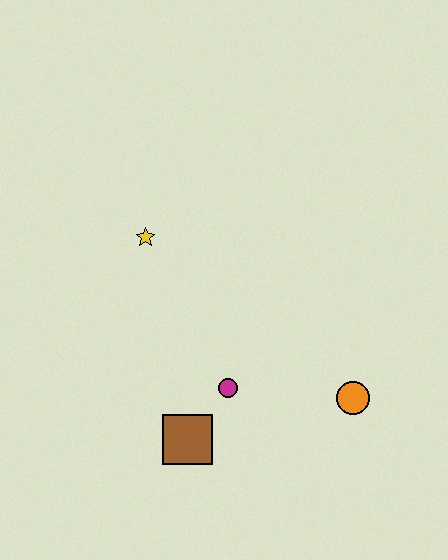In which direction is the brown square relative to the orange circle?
The brown square is to the left of the orange circle.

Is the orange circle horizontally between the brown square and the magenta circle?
No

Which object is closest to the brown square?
The magenta circle is closest to the brown square.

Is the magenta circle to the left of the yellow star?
No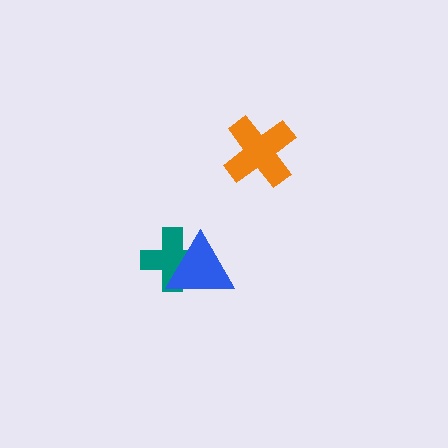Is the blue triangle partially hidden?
No, no other shape covers it.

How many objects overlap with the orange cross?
0 objects overlap with the orange cross.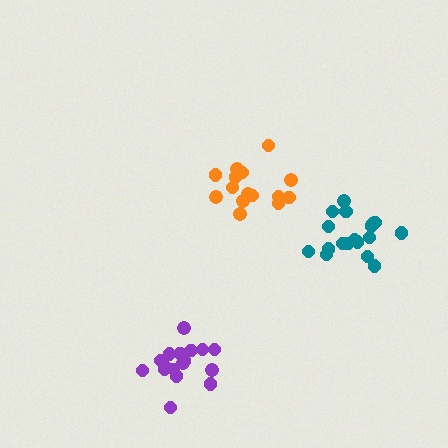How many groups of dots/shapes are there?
There are 3 groups.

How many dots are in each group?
Group 1: 17 dots, Group 2: 15 dots, Group 3: 18 dots (50 total).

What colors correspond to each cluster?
The clusters are colored: purple, orange, teal.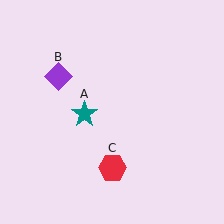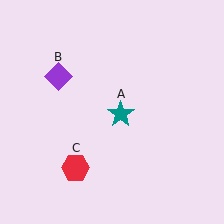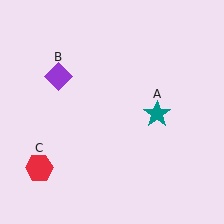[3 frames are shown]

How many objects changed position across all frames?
2 objects changed position: teal star (object A), red hexagon (object C).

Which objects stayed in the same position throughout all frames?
Purple diamond (object B) remained stationary.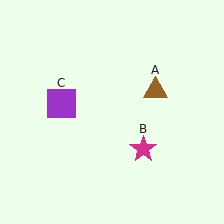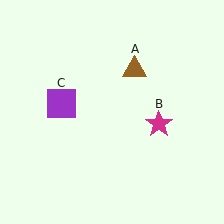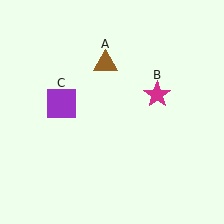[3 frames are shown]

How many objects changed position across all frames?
2 objects changed position: brown triangle (object A), magenta star (object B).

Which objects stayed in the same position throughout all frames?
Purple square (object C) remained stationary.